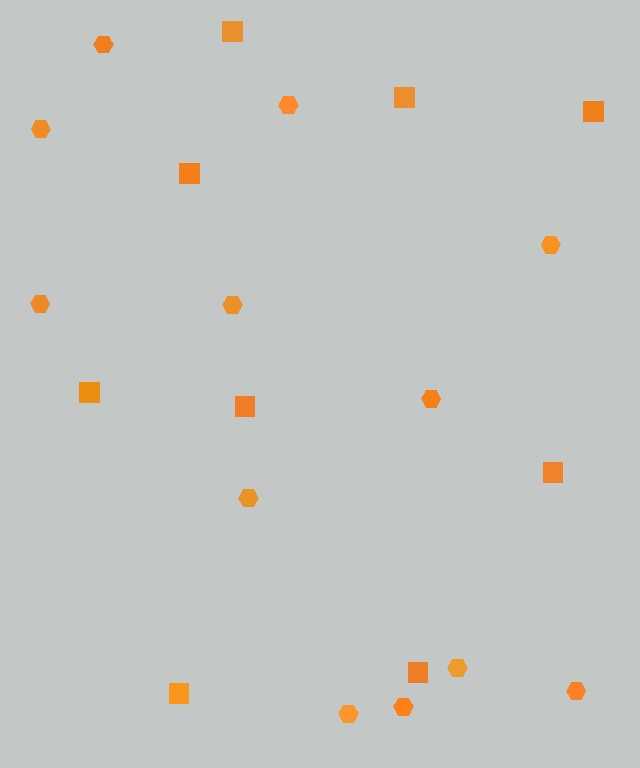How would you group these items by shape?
There are 2 groups: one group of hexagons (12) and one group of squares (9).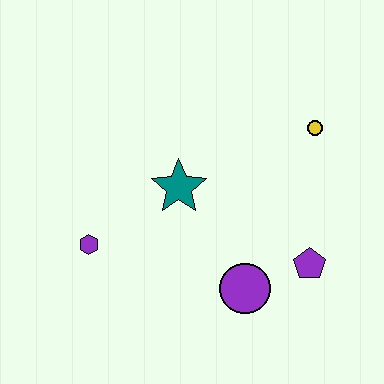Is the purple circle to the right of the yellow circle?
No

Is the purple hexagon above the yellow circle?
No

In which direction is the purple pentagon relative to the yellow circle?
The purple pentagon is below the yellow circle.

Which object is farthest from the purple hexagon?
The yellow circle is farthest from the purple hexagon.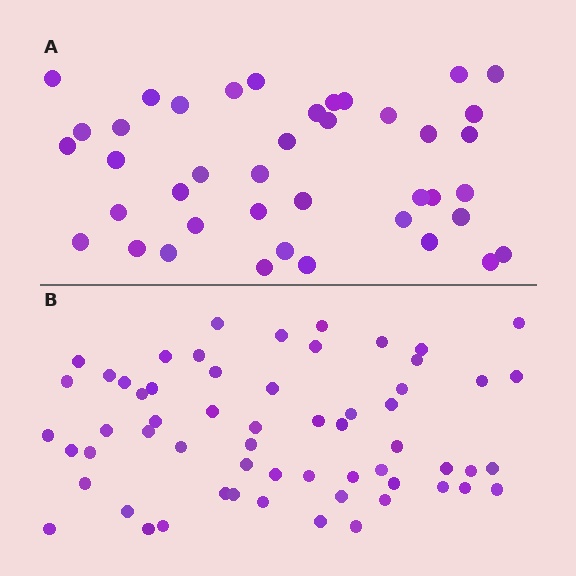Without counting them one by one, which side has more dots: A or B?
Region B (the bottom region) has more dots.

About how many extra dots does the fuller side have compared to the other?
Region B has approximately 20 more dots than region A.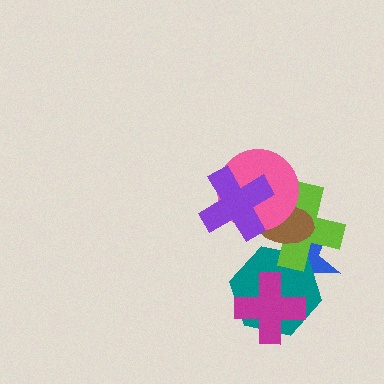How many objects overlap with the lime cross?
5 objects overlap with the lime cross.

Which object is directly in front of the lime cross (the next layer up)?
The brown ellipse is directly in front of the lime cross.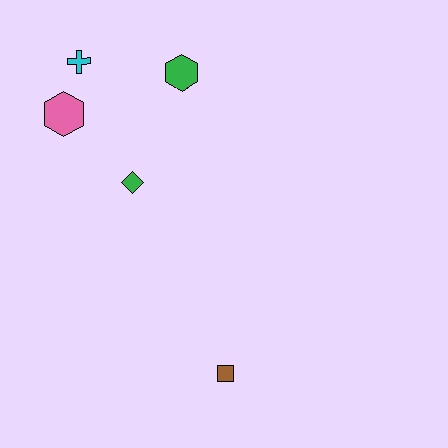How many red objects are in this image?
There are no red objects.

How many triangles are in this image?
There are no triangles.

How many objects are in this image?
There are 5 objects.